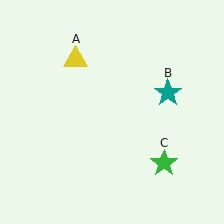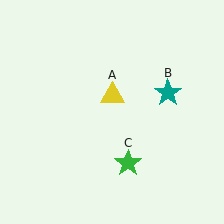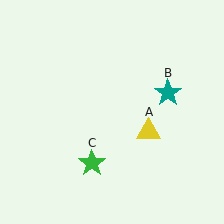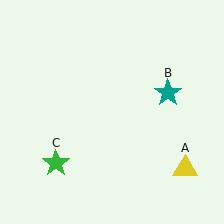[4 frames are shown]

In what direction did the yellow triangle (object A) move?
The yellow triangle (object A) moved down and to the right.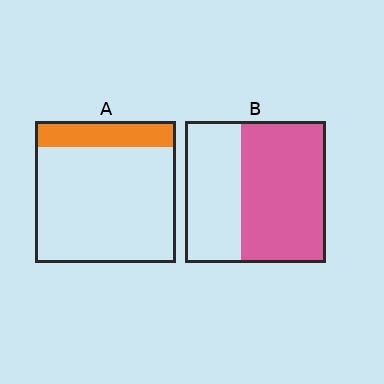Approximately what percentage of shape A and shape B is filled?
A is approximately 20% and B is approximately 60%.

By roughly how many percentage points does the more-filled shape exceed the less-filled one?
By roughly 40 percentage points (B over A).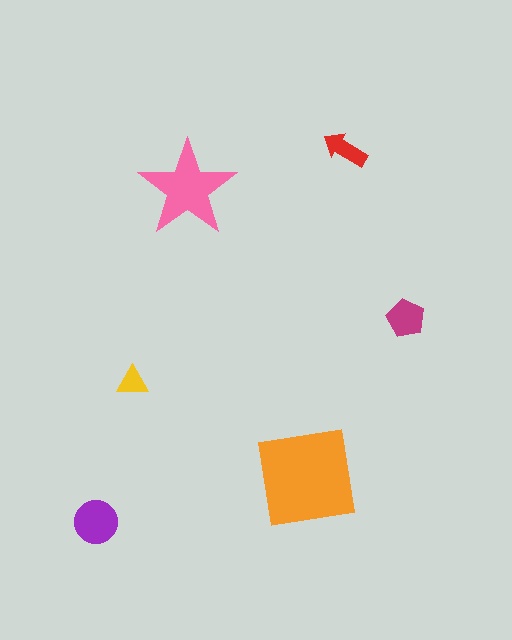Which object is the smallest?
The yellow triangle.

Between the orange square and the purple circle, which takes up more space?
The orange square.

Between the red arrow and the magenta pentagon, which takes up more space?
The magenta pentagon.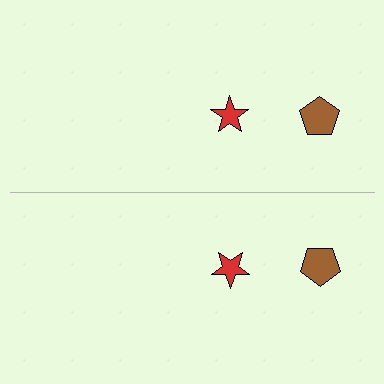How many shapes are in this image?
There are 4 shapes in this image.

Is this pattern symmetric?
Yes, this pattern has bilateral (reflection) symmetry.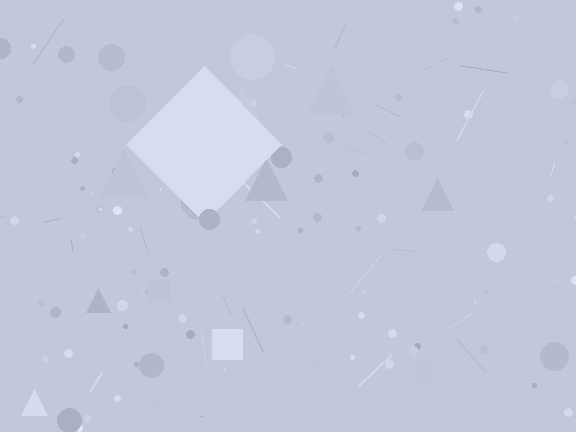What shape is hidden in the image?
A diamond is hidden in the image.